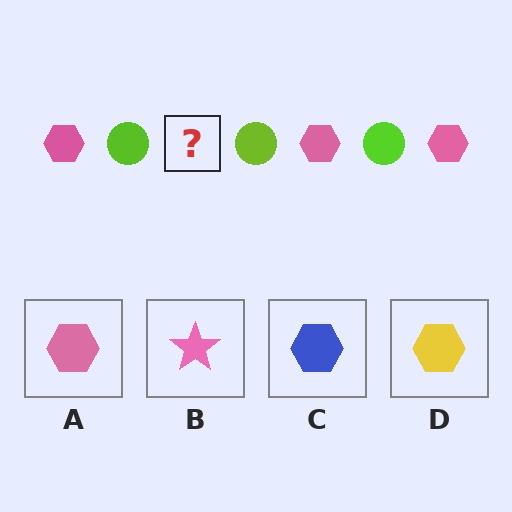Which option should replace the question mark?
Option A.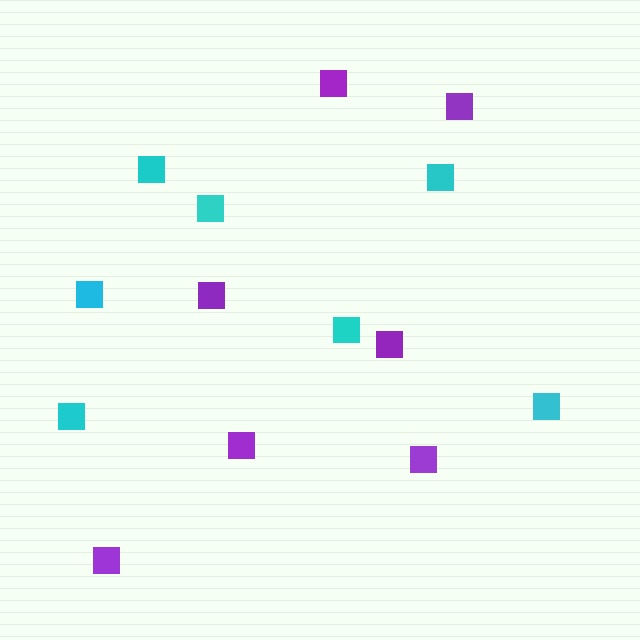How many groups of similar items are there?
There are 2 groups: one group of cyan squares (7) and one group of purple squares (7).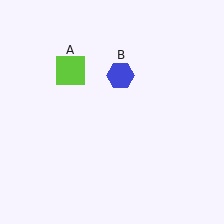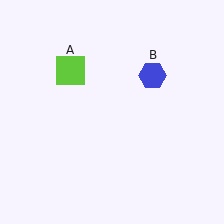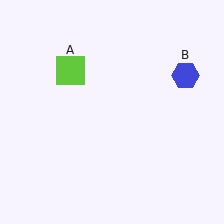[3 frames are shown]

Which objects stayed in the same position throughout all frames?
Lime square (object A) remained stationary.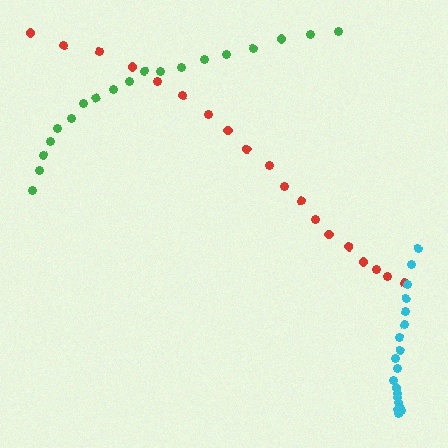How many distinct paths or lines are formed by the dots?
There are 3 distinct paths.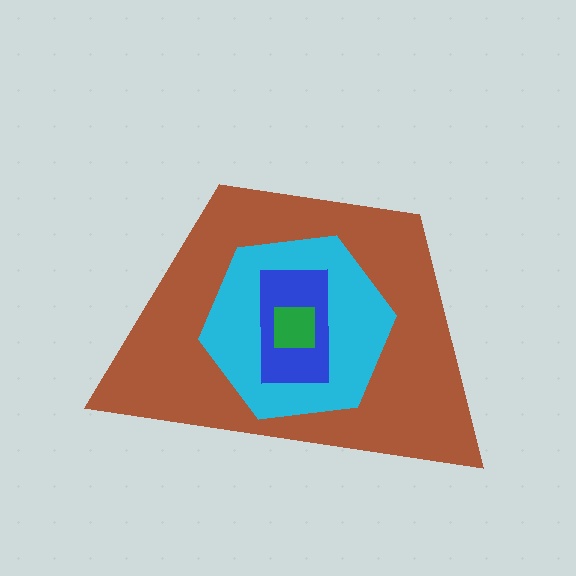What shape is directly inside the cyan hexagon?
The blue rectangle.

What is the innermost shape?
The green square.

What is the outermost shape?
The brown trapezoid.